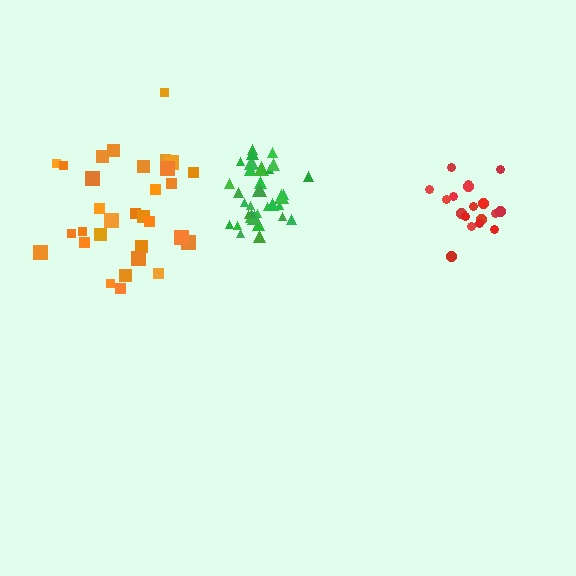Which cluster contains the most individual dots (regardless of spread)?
Green (34).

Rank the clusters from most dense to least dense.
green, red, orange.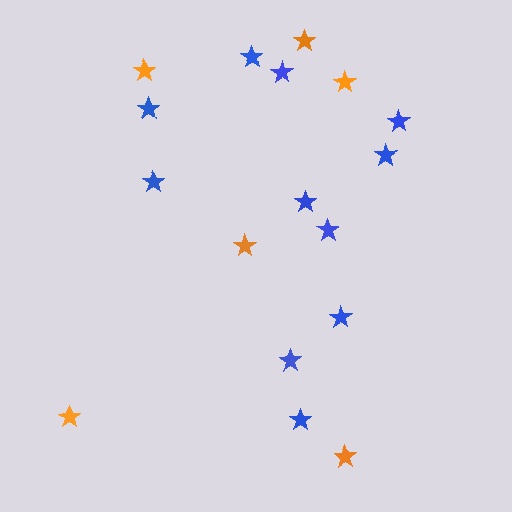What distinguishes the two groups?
There are 2 groups: one group of orange stars (6) and one group of blue stars (11).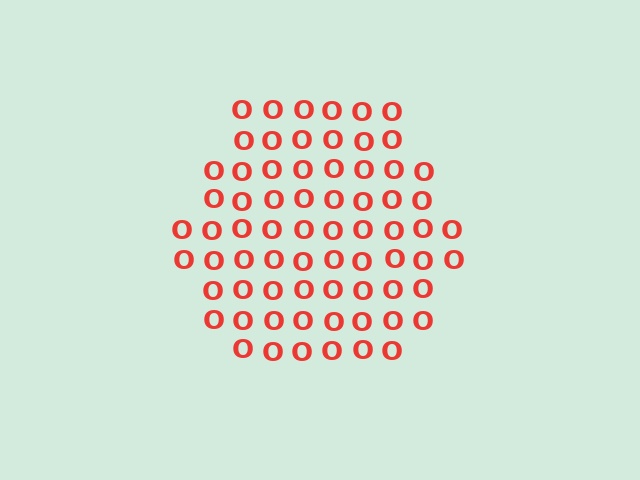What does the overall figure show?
The overall figure shows a hexagon.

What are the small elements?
The small elements are letter O's.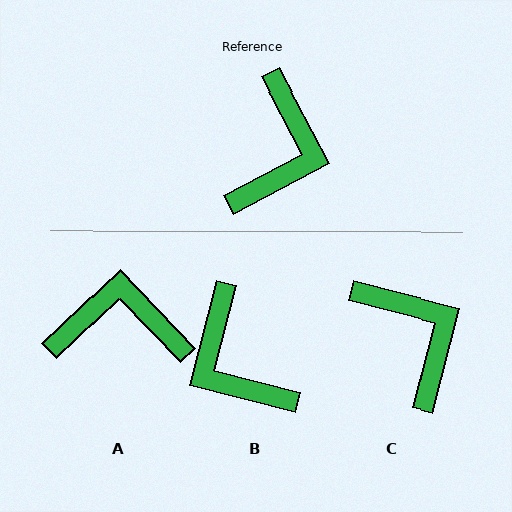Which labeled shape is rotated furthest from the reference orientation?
B, about 132 degrees away.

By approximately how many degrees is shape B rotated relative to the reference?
Approximately 132 degrees clockwise.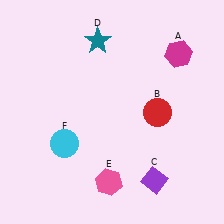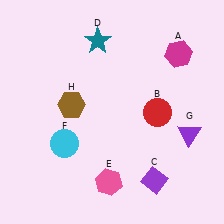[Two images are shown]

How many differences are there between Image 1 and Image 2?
There are 2 differences between the two images.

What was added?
A purple triangle (G), a brown hexagon (H) were added in Image 2.